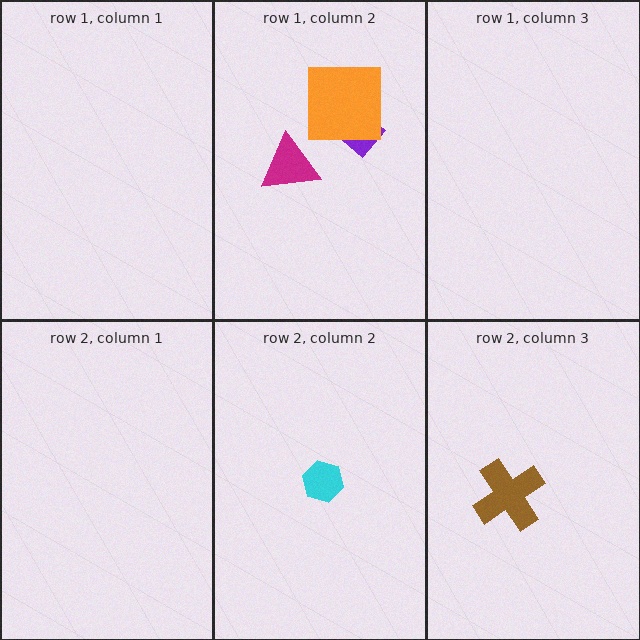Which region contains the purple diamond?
The row 1, column 2 region.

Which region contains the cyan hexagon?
The row 2, column 2 region.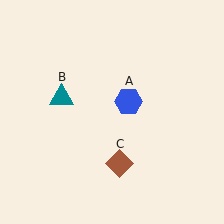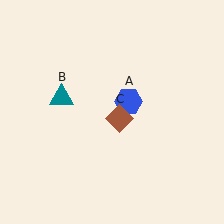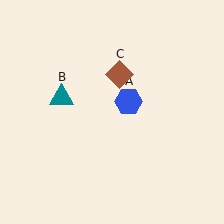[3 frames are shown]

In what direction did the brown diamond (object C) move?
The brown diamond (object C) moved up.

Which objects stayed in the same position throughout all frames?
Blue hexagon (object A) and teal triangle (object B) remained stationary.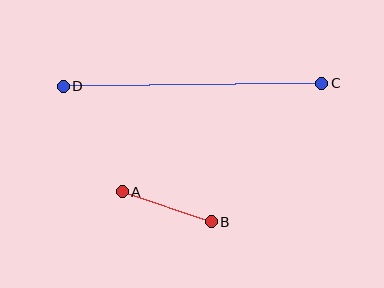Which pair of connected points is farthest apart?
Points C and D are farthest apart.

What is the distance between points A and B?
The distance is approximately 94 pixels.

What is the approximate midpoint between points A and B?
The midpoint is at approximately (167, 207) pixels.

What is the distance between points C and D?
The distance is approximately 259 pixels.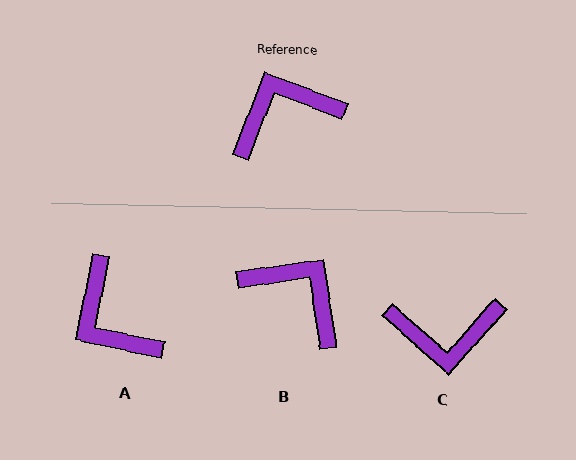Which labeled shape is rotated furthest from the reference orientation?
C, about 159 degrees away.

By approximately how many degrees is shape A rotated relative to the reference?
Approximately 99 degrees counter-clockwise.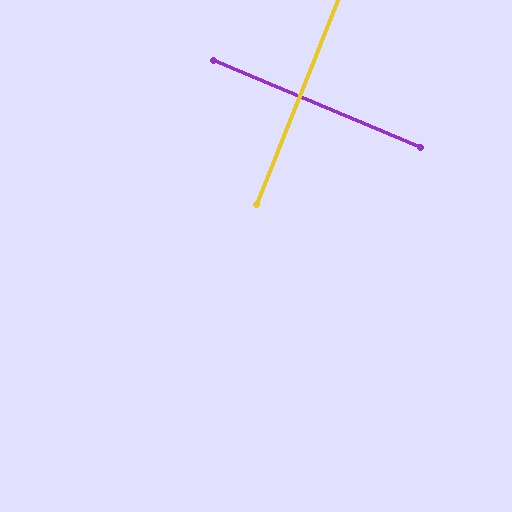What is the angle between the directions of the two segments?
Approximately 89 degrees.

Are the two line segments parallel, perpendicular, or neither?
Perpendicular — they meet at approximately 89°.